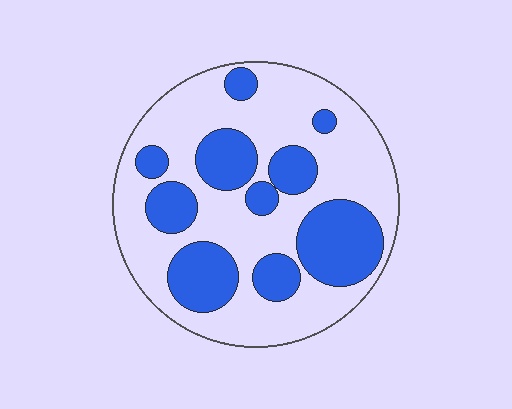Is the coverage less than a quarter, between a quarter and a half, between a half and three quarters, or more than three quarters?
Between a quarter and a half.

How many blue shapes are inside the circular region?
10.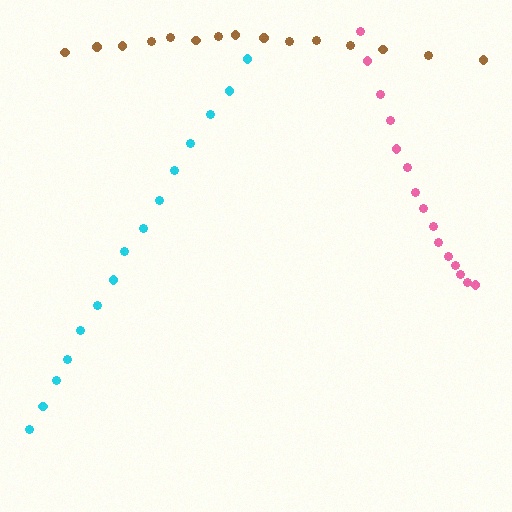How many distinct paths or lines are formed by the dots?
There are 3 distinct paths.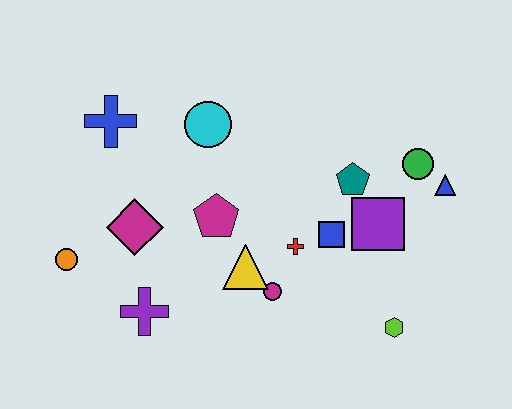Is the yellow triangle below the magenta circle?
No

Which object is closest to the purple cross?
The magenta diamond is closest to the purple cross.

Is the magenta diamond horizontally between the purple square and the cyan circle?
No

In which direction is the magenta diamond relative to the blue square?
The magenta diamond is to the left of the blue square.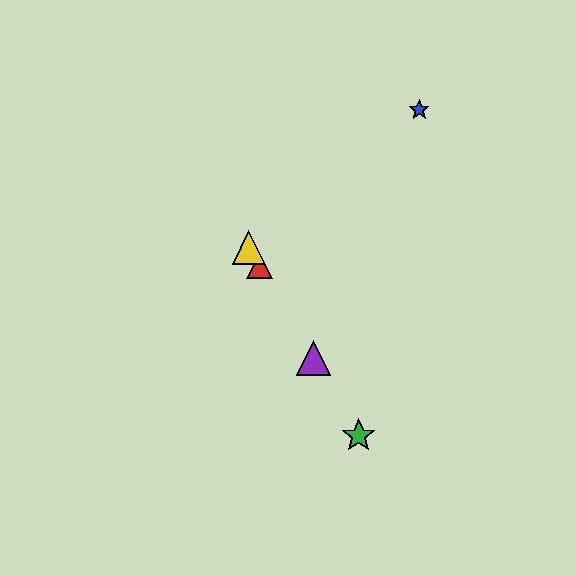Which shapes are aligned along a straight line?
The red triangle, the green star, the yellow triangle, the purple triangle are aligned along a straight line.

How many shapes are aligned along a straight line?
4 shapes (the red triangle, the green star, the yellow triangle, the purple triangle) are aligned along a straight line.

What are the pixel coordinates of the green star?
The green star is at (359, 436).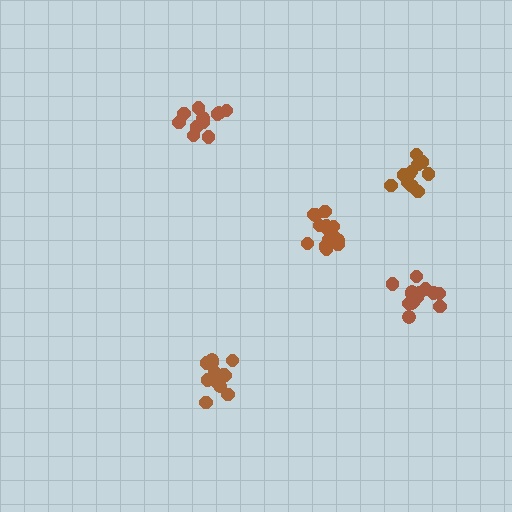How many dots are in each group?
Group 1: 11 dots, Group 2: 15 dots, Group 3: 15 dots, Group 4: 17 dots, Group 5: 12 dots (70 total).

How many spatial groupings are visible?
There are 5 spatial groupings.